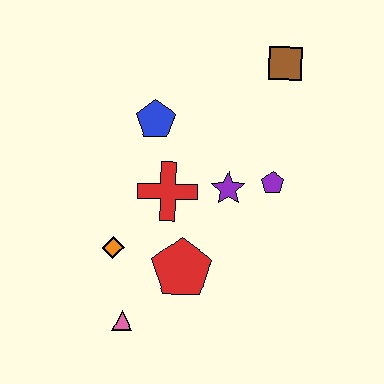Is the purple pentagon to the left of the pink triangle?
No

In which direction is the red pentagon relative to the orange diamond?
The red pentagon is to the right of the orange diamond.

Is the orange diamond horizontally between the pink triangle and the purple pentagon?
No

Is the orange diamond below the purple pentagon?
Yes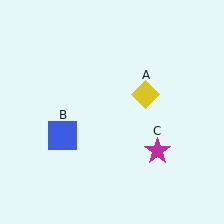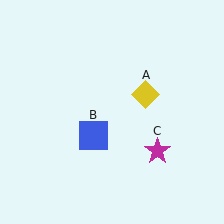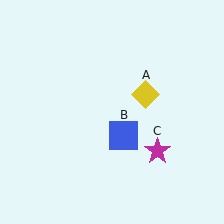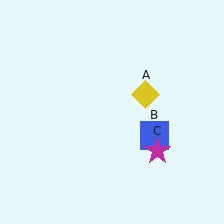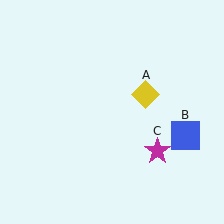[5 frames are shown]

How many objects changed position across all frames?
1 object changed position: blue square (object B).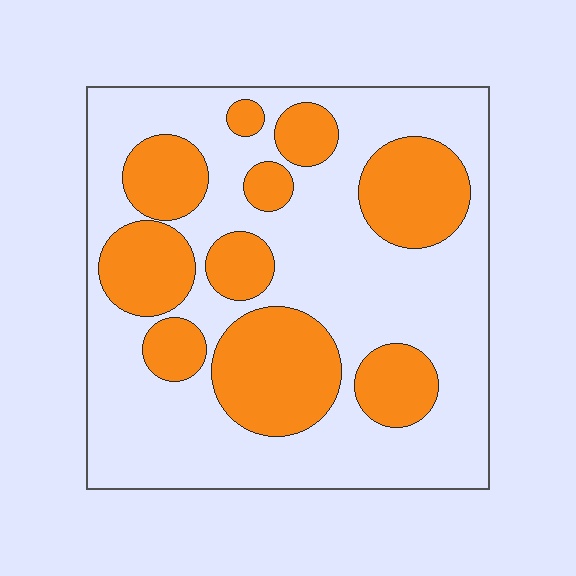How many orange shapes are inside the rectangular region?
10.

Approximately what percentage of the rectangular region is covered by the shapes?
Approximately 35%.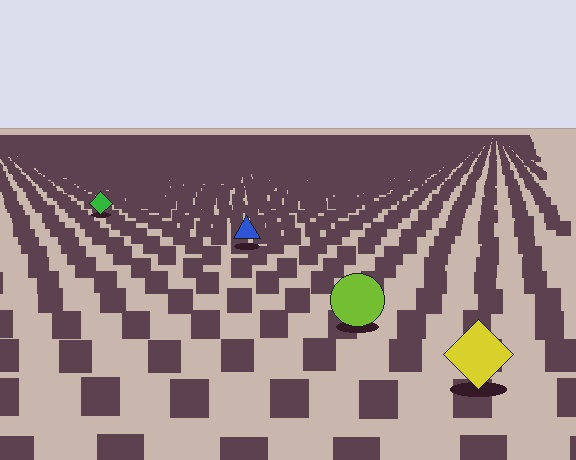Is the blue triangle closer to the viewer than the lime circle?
No. The lime circle is closer — you can tell from the texture gradient: the ground texture is coarser near it.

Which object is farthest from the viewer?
The green diamond is farthest from the viewer. It appears smaller and the ground texture around it is denser.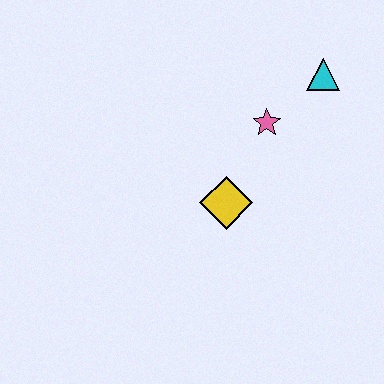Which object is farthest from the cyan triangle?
The yellow diamond is farthest from the cyan triangle.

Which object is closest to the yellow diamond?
The pink star is closest to the yellow diamond.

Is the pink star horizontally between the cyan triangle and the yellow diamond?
Yes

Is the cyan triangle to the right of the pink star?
Yes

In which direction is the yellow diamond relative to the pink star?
The yellow diamond is below the pink star.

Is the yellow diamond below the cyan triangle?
Yes